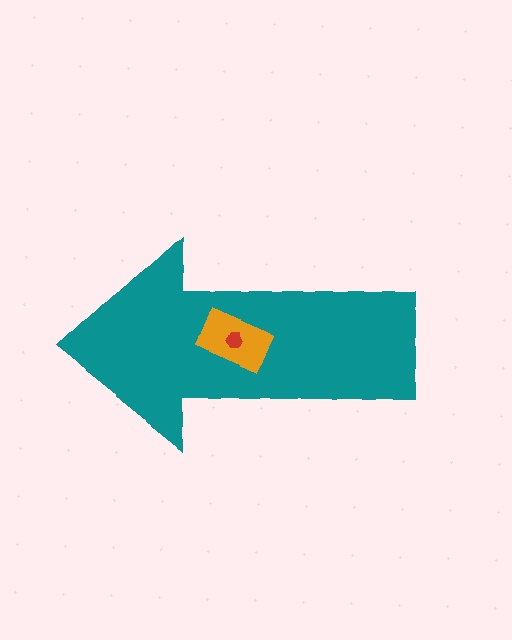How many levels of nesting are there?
3.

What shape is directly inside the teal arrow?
The orange rectangle.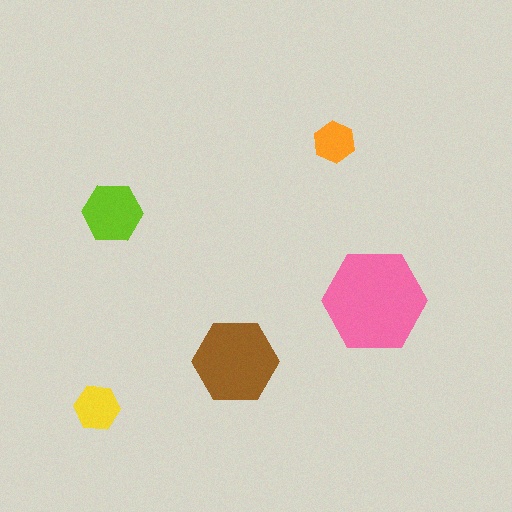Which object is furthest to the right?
The pink hexagon is rightmost.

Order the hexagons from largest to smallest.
the pink one, the brown one, the lime one, the yellow one, the orange one.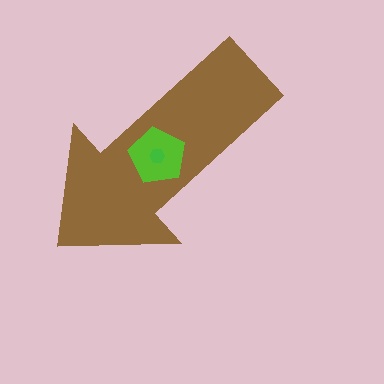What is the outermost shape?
The brown arrow.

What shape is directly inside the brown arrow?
The lime pentagon.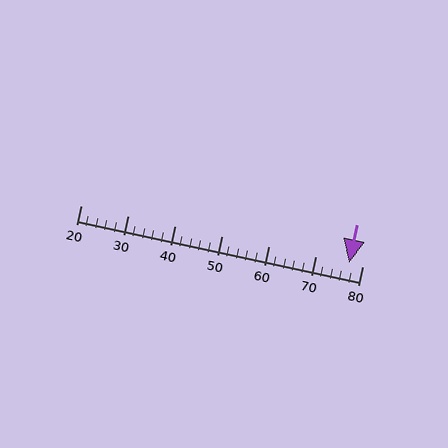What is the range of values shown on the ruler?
The ruler shows values from 20 to 80.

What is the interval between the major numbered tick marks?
The major tick marks are spaced 10 units apart.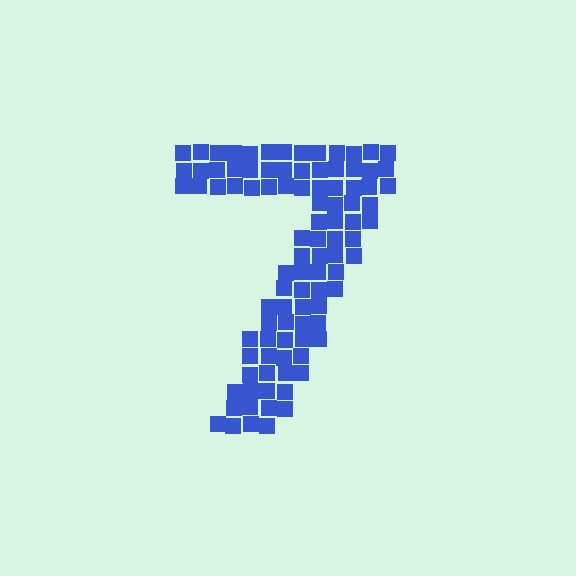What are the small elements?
The small elements are squares.